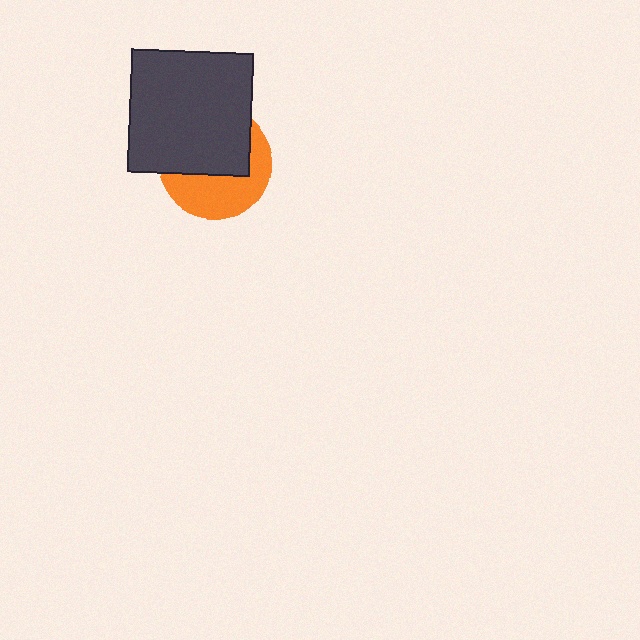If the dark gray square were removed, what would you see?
You would see the complete orange circle.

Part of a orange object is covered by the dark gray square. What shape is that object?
It is a circle.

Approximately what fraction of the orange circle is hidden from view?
Roughly 54% of the orange circle is hidden behind the dark gray square.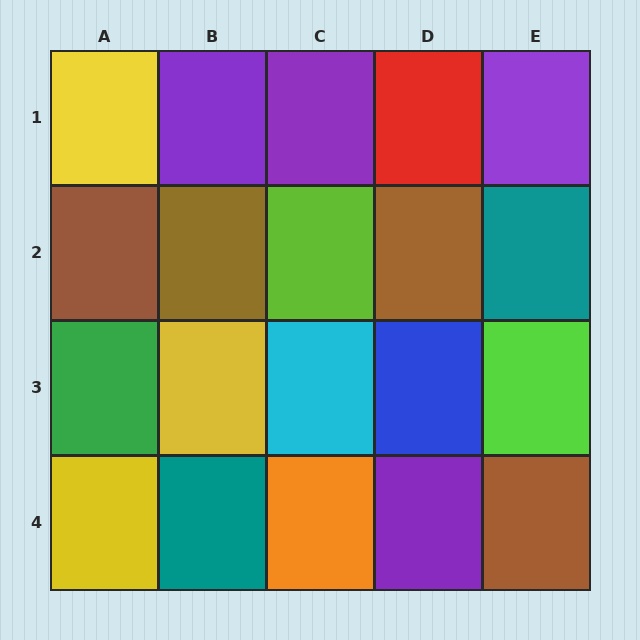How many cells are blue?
1 cell is blue.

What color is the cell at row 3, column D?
Blue.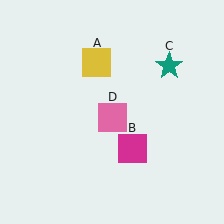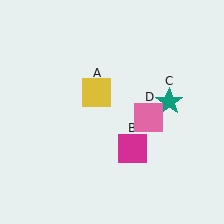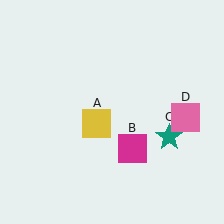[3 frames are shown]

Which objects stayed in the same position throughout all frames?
Magenta square (object B) remained stationary.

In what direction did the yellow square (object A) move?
The yellow square (object A) moved down.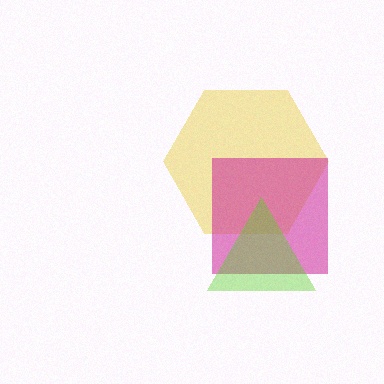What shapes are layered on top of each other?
The layered shapes are: a yellow hexagon, a magenta square, a lime triangle.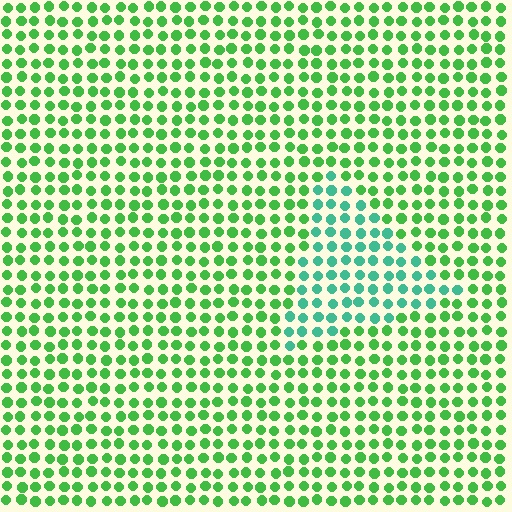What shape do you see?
I see a triangle.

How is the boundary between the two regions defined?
The boundary is defined purely by a slight shift in hue (about 39 degrees). Spacing, size, and orientation are identical on both sides.